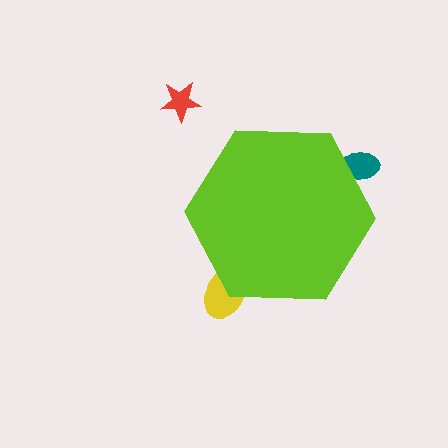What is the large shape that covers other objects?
A lime hexagon.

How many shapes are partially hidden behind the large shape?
2 shapes are partially hidden.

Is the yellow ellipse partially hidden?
Yes, the yellow ellipse is partially hidden behind the lime hexagon.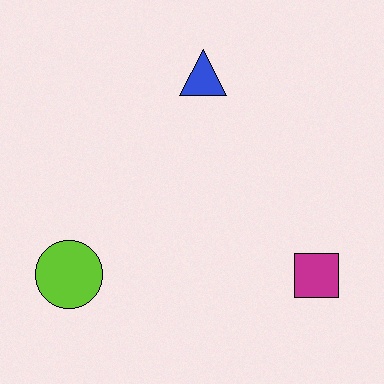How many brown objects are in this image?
There are no brown objects.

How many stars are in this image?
There are no stars.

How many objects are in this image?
There are 3 objects.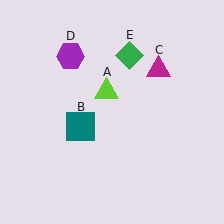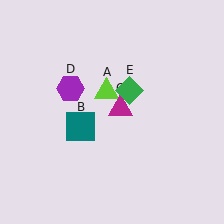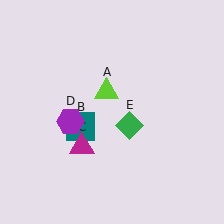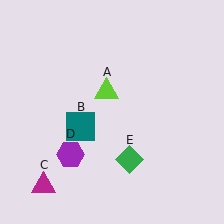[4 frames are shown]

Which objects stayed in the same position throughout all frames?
Lime triangle (object A) and teal square (object B) remained stationary.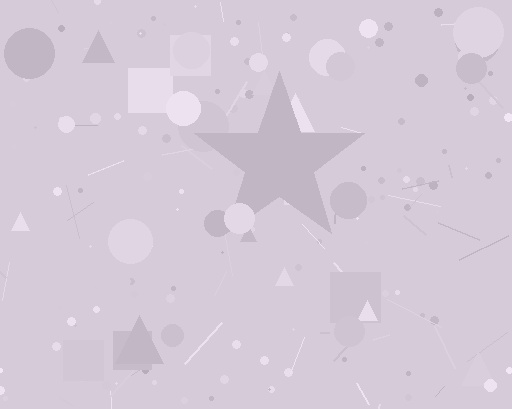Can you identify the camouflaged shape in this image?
The camouflaged shape is a star.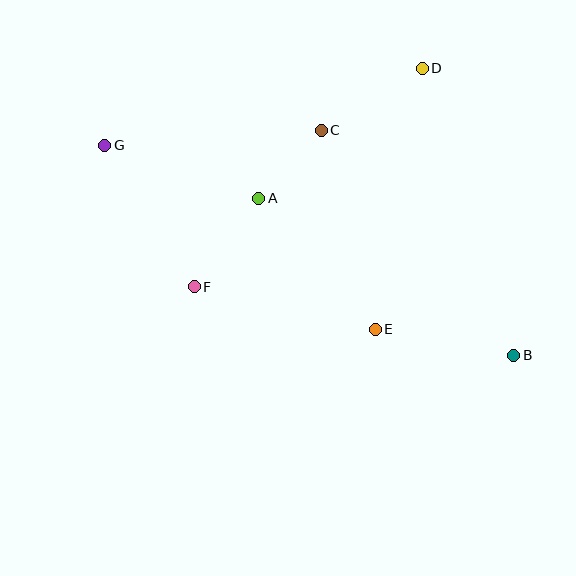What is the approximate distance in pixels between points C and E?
The distance between C and E is approximately 206 pixels.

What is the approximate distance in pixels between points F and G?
The distance between F and G is approximately 167 pixels.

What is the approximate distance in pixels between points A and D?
The distance between A and D is approximately 209 pixels.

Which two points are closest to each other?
Points A and C are closest to each other.